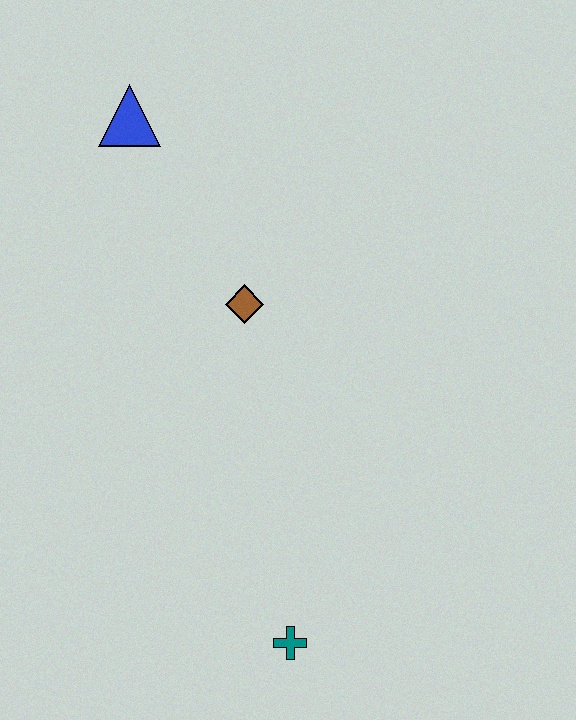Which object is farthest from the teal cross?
The blue triangle is farthest from the teal cross.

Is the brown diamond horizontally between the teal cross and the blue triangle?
Yes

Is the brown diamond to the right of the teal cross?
No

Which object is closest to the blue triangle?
The brown diamond is closest to the blue triangle.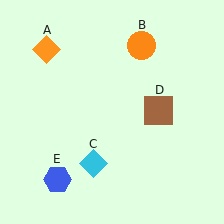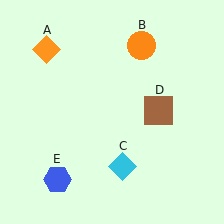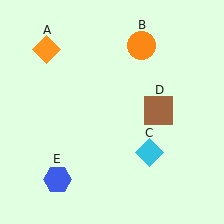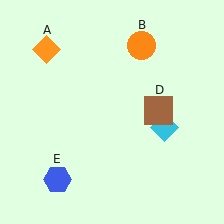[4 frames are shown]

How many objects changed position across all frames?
1 object changed position: cyan diamond (object C).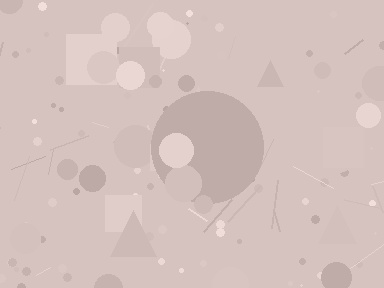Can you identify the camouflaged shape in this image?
The camouflaged shape is a circle.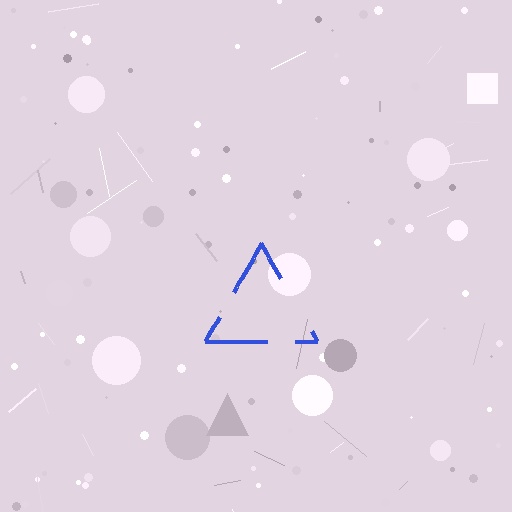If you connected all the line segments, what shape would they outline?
They would outline a triangle.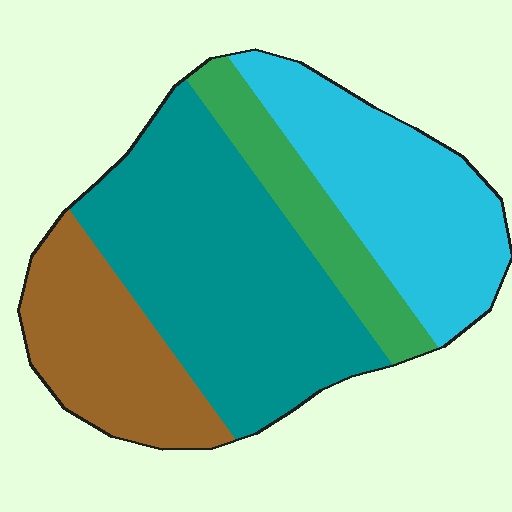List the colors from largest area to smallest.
From largest to smallest: teal, cyan, brown, green.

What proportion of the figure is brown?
Brown takes up less than a quarter of the figure.